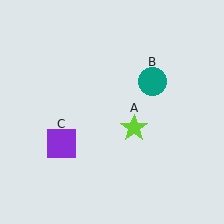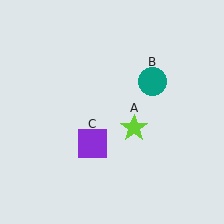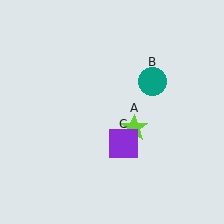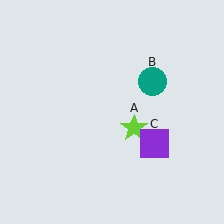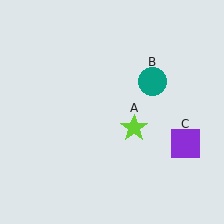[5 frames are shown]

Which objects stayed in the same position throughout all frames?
Lime star (object A) and teal circle (object B) remained stationary.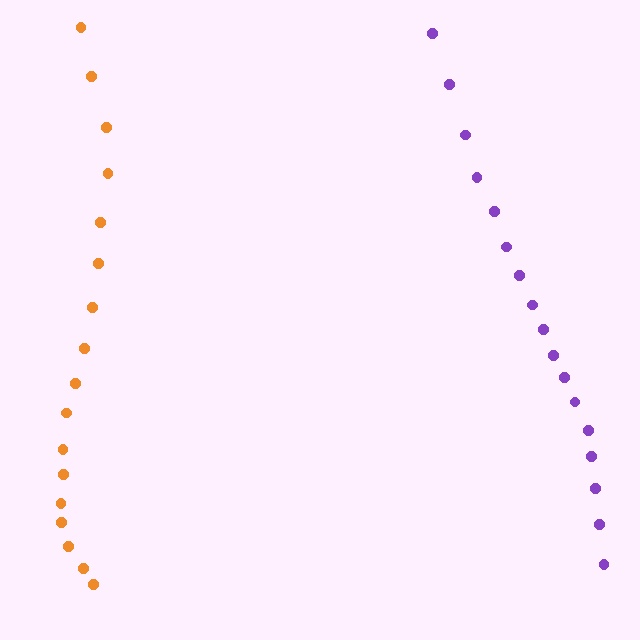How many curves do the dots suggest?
There are 2 distinct paths.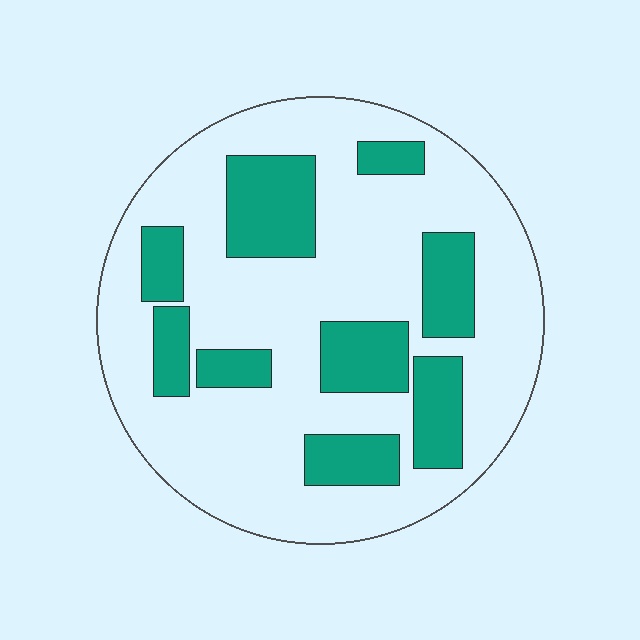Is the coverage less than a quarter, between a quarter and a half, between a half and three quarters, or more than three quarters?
Between a quarter and a half.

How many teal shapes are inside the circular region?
9.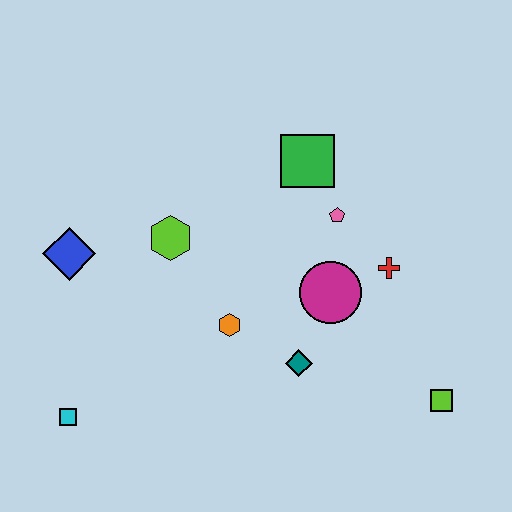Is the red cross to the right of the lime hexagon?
Yes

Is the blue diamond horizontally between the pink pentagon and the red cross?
No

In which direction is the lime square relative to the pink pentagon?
The lime square is below the pink pentagon.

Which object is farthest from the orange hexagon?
The lime square is farthest from the orange hexagon.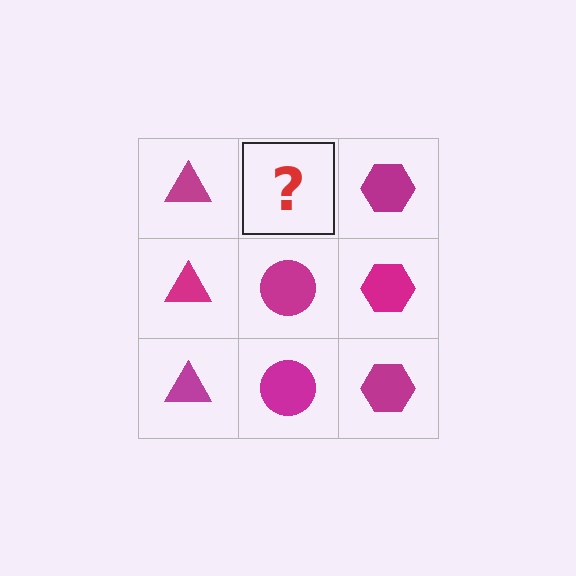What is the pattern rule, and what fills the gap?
The rule is that each column has a consistent shape. The gap should be filled with a magenta circle.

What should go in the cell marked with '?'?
The missing cell should contain a magenta circle.